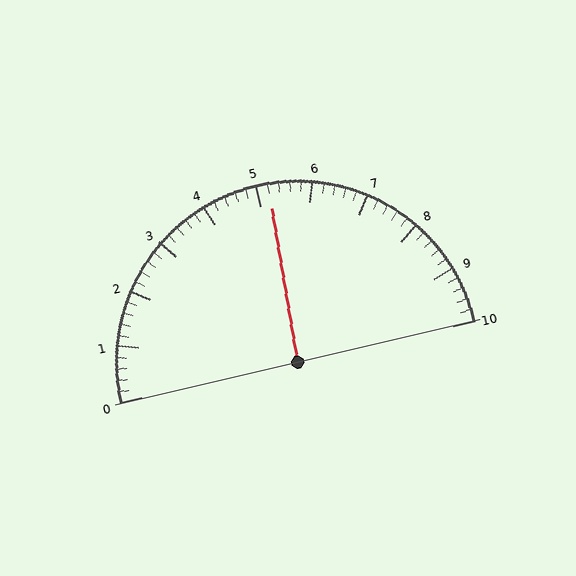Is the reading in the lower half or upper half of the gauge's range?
The reading is in the upper half of the range (0 to 10).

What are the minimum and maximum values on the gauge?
The gauge ranges from 0 to 10.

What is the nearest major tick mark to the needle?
The nearest major tick mark is 5.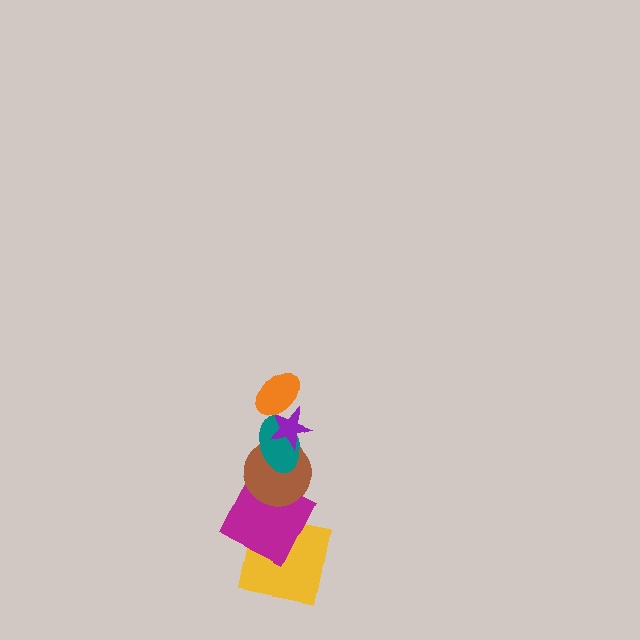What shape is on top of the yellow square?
The magenta square is on top of the yellow square.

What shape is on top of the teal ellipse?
The purple star is on top of the teal ellipse.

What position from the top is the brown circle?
The brown circle is 4th from the top.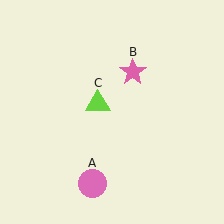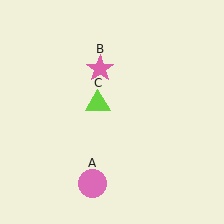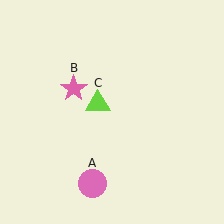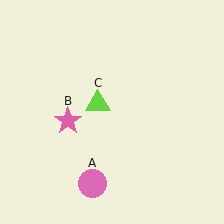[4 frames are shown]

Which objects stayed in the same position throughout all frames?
Pink circle (object A) and lime triangle (object C) remained stationary.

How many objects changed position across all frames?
1 object changed position: pink star (object B).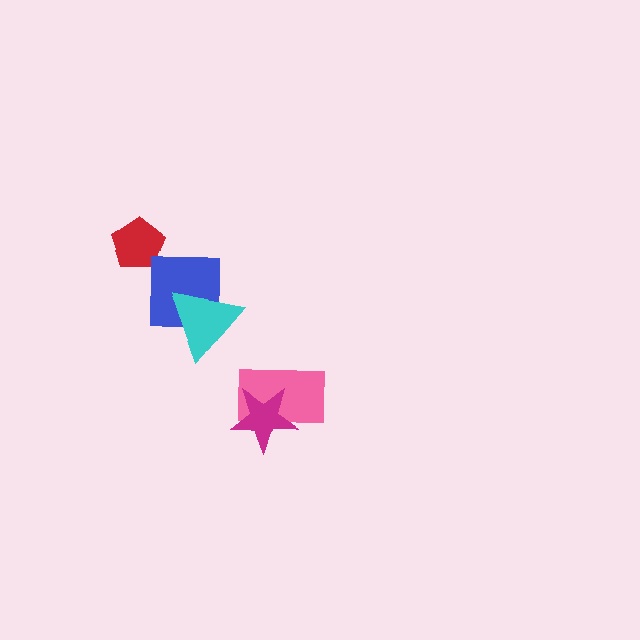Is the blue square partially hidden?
Yes, it is partially covered by another shape.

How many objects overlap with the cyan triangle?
1 object overlaps with the cyan triangle.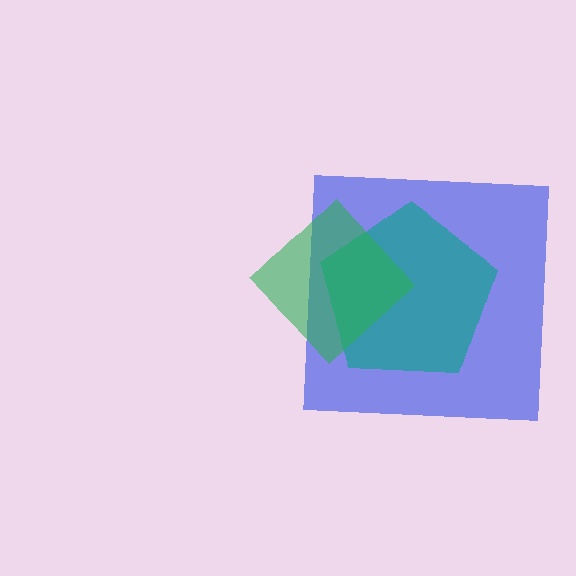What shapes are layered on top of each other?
The layered shapes are: a blue square, a teal pentagon, a green diamond.